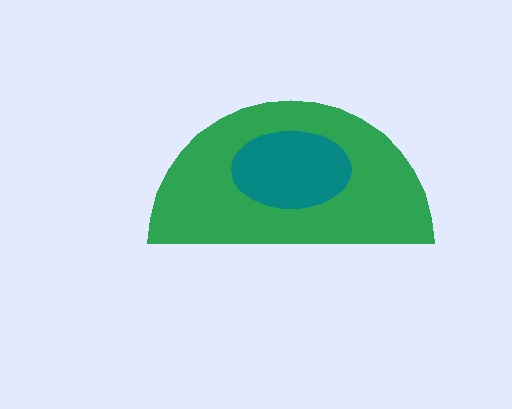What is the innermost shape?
The teal ellipse.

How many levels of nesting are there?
2.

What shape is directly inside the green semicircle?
The teal ellipse.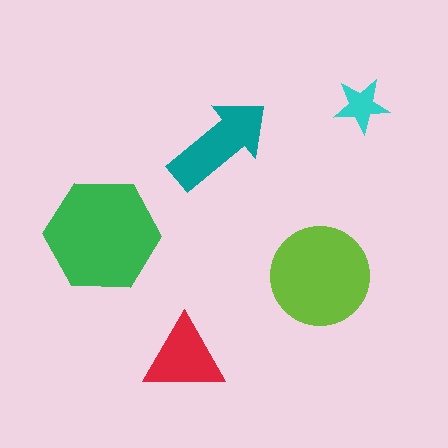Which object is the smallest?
The cyan star.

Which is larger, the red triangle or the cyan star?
The red triangle.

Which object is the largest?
The green hexagon.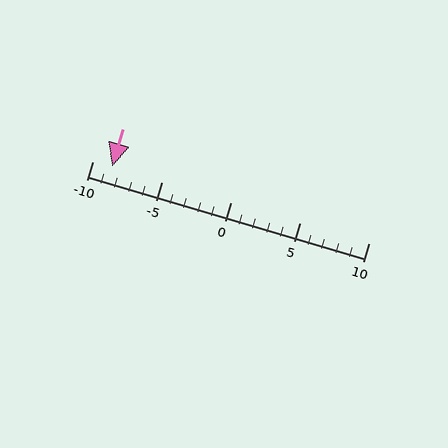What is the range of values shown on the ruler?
The ruler shows values from -10 to 10.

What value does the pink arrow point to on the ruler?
The pink arrow points to approximately -9.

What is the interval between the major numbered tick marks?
The major tick marks are spaced 5 units apart.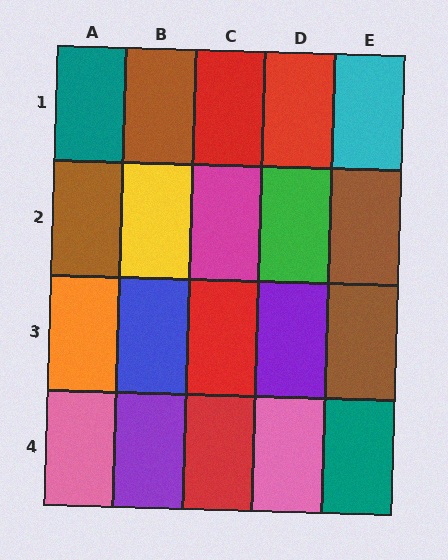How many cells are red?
4 cells are red.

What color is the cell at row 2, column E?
Brown.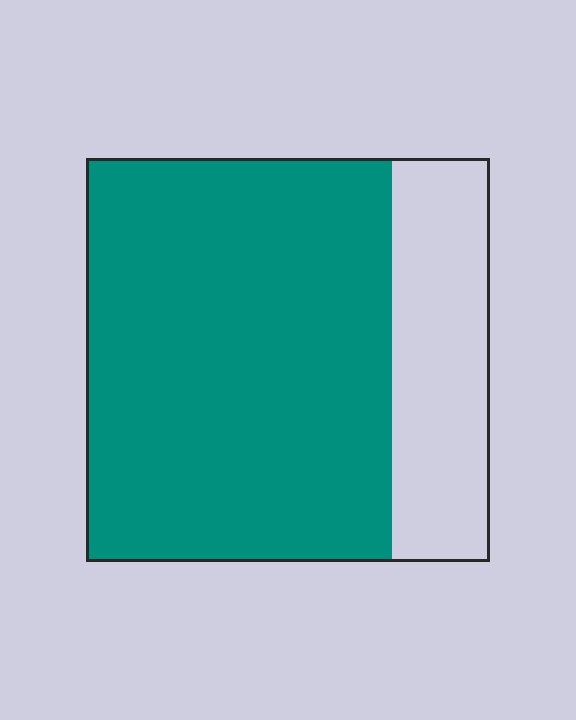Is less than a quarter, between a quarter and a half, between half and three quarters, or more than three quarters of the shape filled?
More than three quarters.